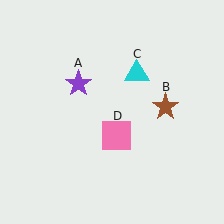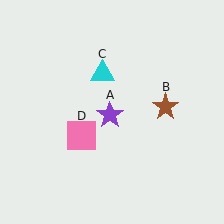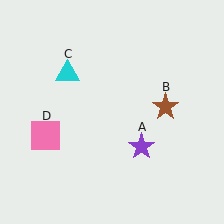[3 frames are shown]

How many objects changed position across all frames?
3 objects changed position: purple star (object A), cyan triangle (object C), pink square (object D).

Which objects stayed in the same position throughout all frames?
Brown star (object B) remained stationary.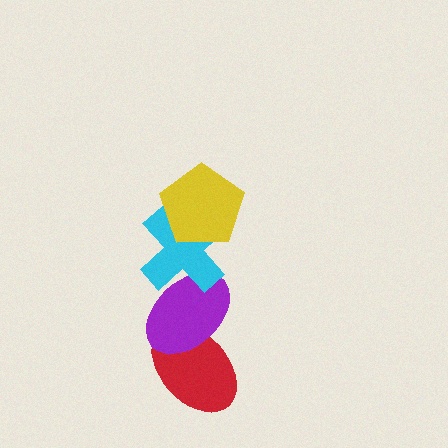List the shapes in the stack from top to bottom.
From top to bottom: the yellow pentagon, the cyan cross, the purple ellipse, the red ellipse.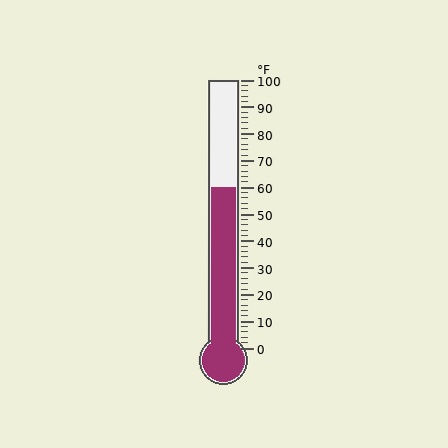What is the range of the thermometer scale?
The thermometer scale ranges from 0°F to 100°F.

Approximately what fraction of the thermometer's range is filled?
The thermometer is filled to approximately 60% of its range.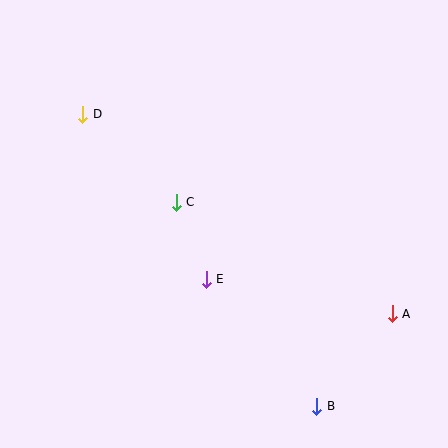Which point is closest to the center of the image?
Point C at (176, 202) is closest to the center.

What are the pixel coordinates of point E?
Point E is at (206, 279).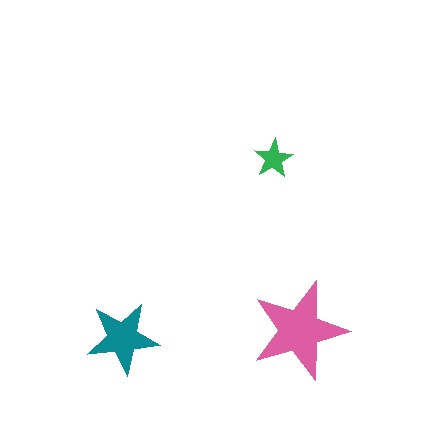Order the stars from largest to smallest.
the pink one, the teal one, the green one.